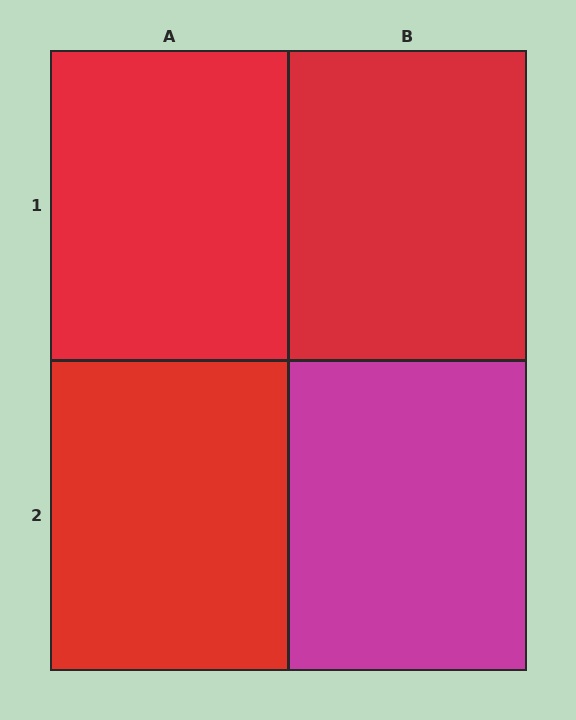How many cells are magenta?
1 cell is magenta.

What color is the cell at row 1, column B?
Red.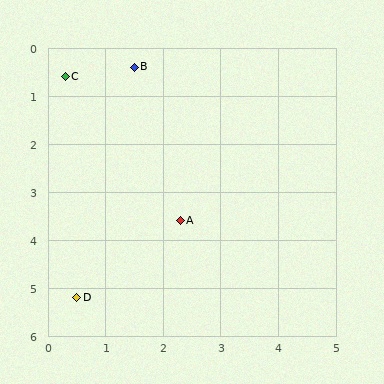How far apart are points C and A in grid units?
Points C and A are about 3.6 grid units apart.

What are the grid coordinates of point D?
Point D is at approximately (0.5, 5.2).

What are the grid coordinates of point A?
Point A is at approximately (2.3, 3.6).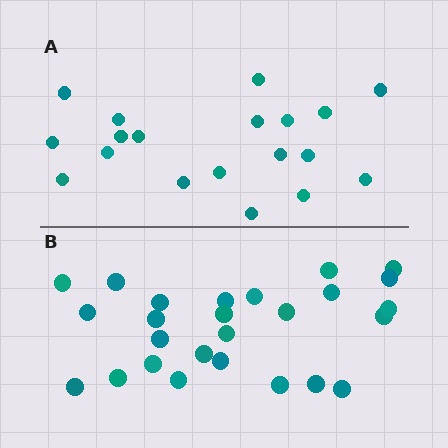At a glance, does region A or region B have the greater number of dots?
Region B (the bottom region) has more dots.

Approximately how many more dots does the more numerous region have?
Region B has roughly 8 or so more dots than region A.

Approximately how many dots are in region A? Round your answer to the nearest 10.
About 20 dots. (The exact count is 19, which rounds to 20.)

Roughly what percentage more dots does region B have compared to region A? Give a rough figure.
About 35% more.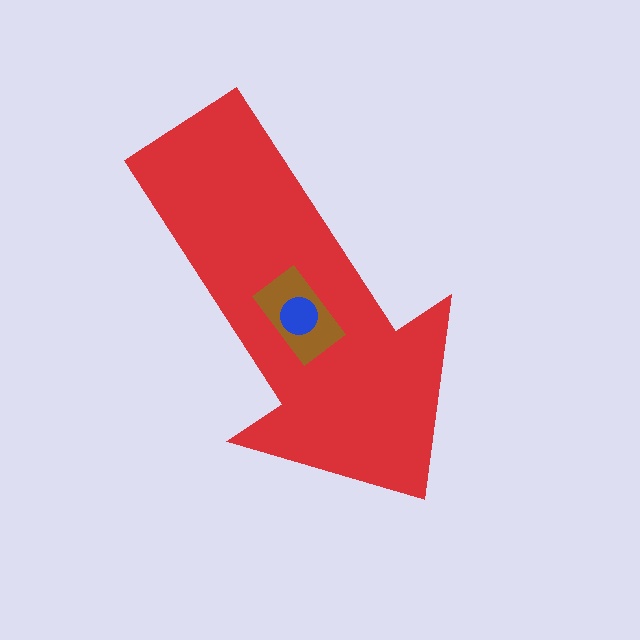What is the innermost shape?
The blue circle.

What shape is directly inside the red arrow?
The brown rectangle.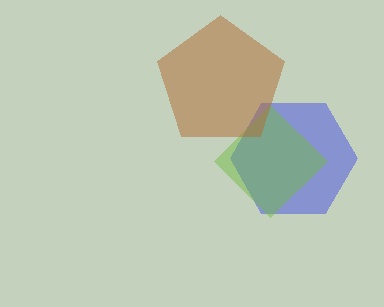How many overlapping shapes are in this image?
There are 3 overlapping shapes in the image.